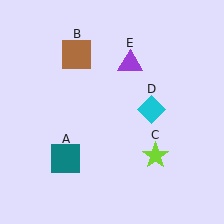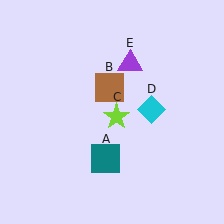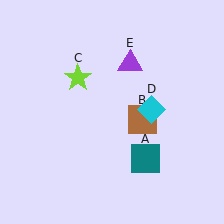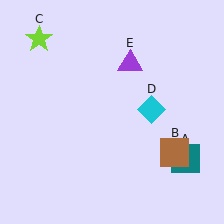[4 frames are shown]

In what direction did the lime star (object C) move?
The lime star (object C) moved up and to the left.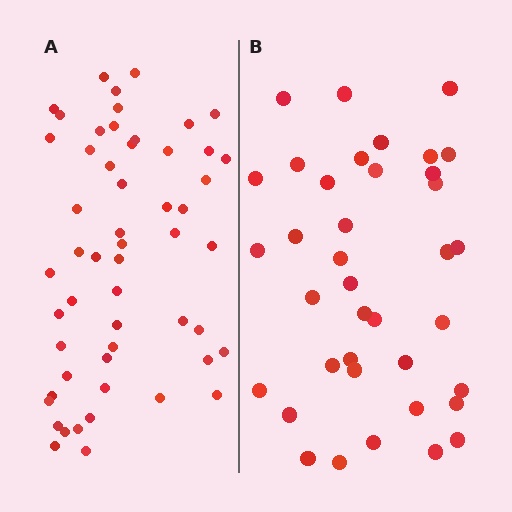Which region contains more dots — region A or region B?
Region A (the left region) has more dots.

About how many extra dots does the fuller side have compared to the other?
Region A has approximately 15 more dots than region B.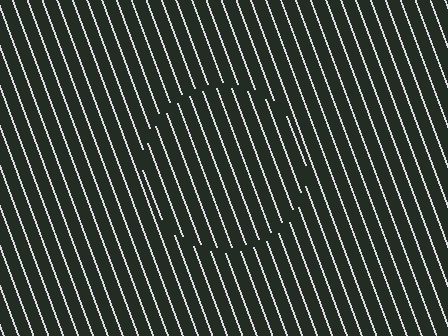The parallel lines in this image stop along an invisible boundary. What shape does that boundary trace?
An illusory circle. The interior of the shape contains the same grating, shifted by half a period — the contour is defined by the phase discontinuity where line-ends from the inner and outer gratings abut.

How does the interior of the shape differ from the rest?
The interior of the shape contains the same grating, shifted by half a period — the contour is defined by the phase discontinuity where line-ends from the inner and outer gratings abut.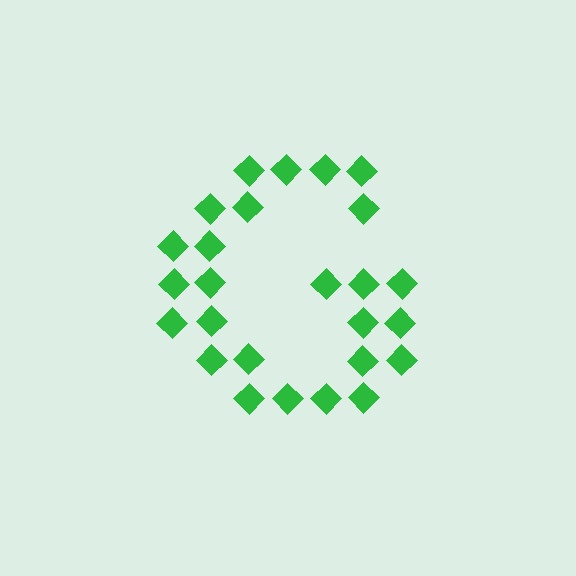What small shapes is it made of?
It is made of small diamonds.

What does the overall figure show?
The overall figure shows the letter G.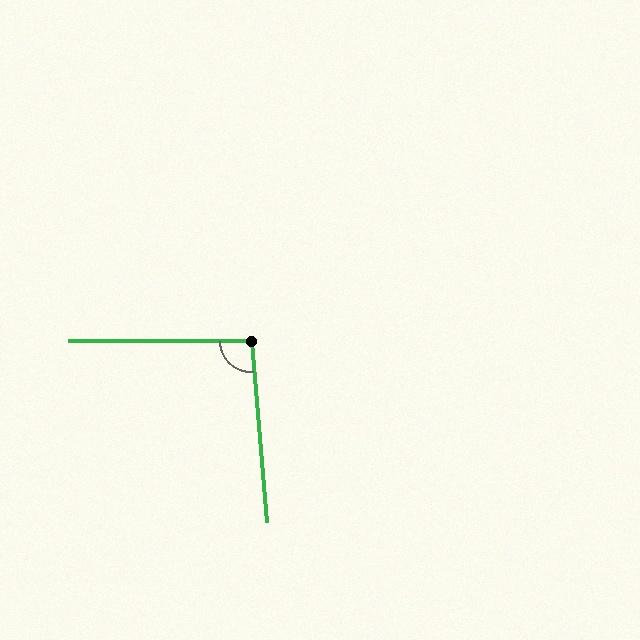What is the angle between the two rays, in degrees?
Approximately 95 degrees.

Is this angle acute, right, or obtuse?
It is approximately a right angle.